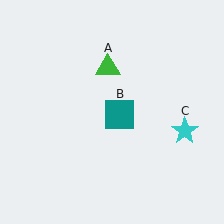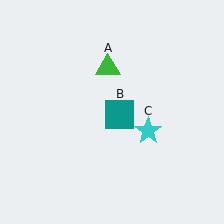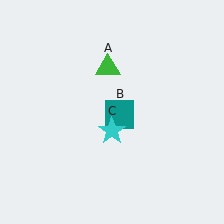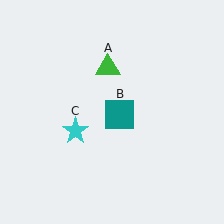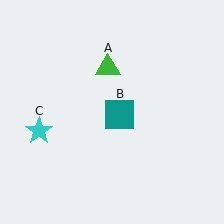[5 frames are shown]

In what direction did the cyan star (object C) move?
The cyan star (object C) moved left.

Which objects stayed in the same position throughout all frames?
Green triangle (object A) and teal square (object B) remained stationary.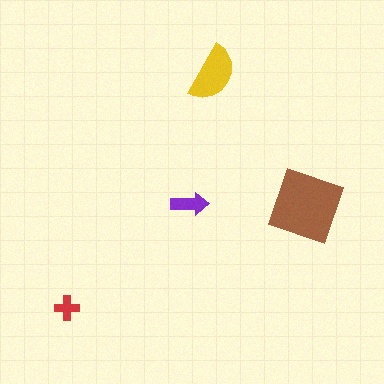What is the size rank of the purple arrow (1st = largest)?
3rd.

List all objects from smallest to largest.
The red cross, the purple arrow, the yellow semicircle, the brown diamond.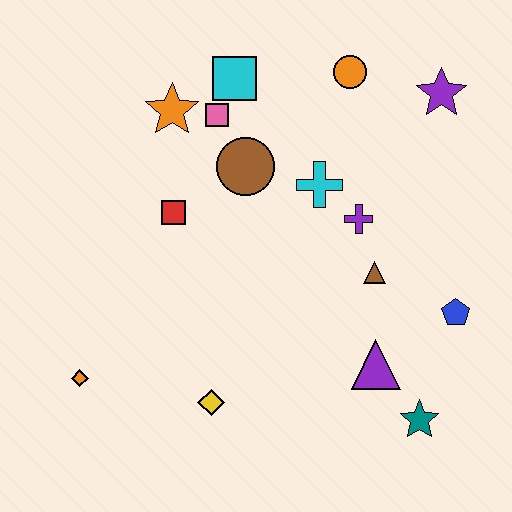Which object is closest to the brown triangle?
The purple cross is closest to the brown triangle.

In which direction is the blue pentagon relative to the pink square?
The blue pentagon is to the right of the pink square.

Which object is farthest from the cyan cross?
The orange diamond is farthest from the cyan cross.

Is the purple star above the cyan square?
No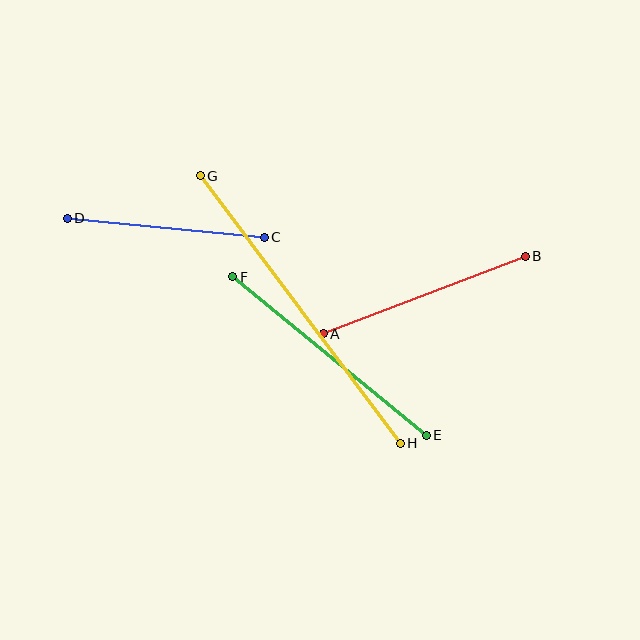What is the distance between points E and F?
The distance is approximately 250 pixels.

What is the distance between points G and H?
The distance is approximately 334 pixels.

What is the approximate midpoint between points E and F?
The midpoint is at approximately (330, 356) pixels.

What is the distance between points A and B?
The distance is approximately 216 pixels.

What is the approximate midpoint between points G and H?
The midpoint is at approximately (300, 309) pixels.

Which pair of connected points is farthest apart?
Points G and H are farthest apart.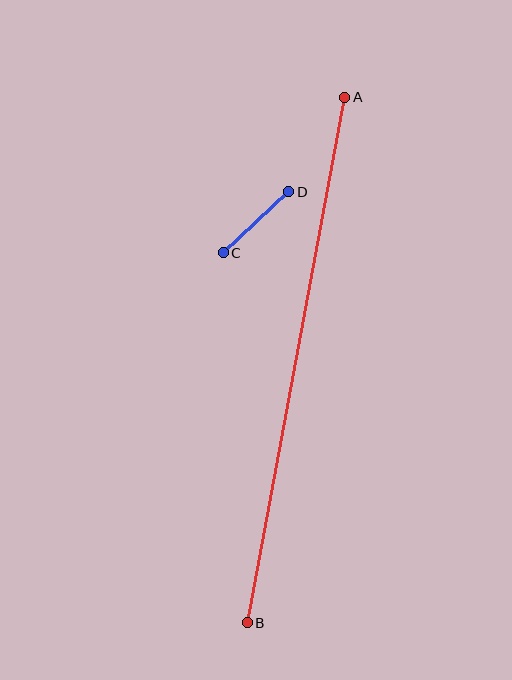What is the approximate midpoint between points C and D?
The midpoint is at approximately (256, 222) pixels.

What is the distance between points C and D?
The distance is approximately 89 pixels.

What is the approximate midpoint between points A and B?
The midpoint is at approximately (296, 360) pixels.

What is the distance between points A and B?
The distance is approximately 535 pixels.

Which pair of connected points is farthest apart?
Points A and B are farthest apart.